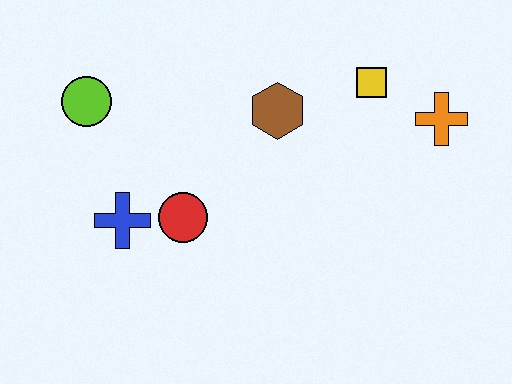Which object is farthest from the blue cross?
The orange cross is farthest from the blue cross.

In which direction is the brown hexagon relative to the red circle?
The brown hexagon is above the red circle.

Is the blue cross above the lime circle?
No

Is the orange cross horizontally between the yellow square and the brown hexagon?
No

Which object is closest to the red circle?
The blue cross is closest to the red circle.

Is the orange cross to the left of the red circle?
No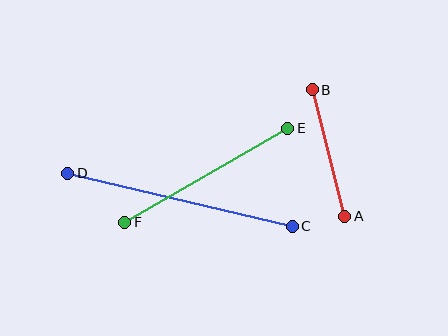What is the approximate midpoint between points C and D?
The midpoint is at approximately (180, 200) pixels.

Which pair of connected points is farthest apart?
Points C and D are farthest apart.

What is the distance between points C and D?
The distance is approximately 231 pixels.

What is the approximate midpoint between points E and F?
The midpoint is at approximately (206, 175) pixels.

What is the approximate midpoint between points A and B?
The midpoint is at approximately (329, 153) pixels.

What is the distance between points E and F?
The distance is approximately 188 pixels.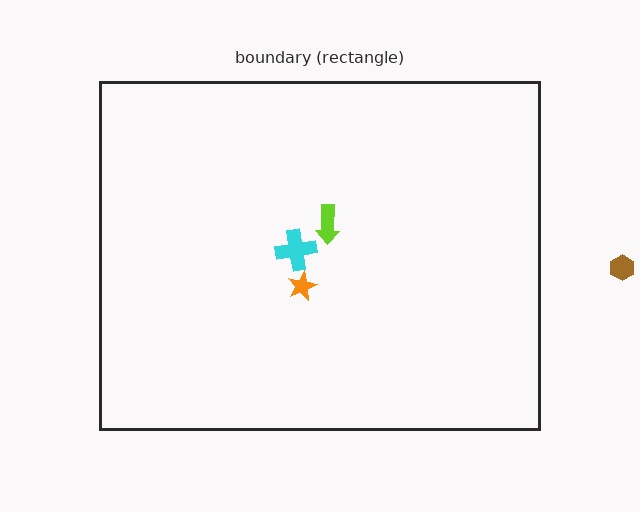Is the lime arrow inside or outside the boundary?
Inside.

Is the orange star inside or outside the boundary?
Inside.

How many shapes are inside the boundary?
3 inside, 1 outside.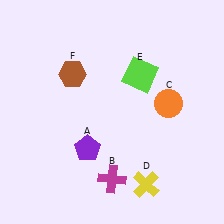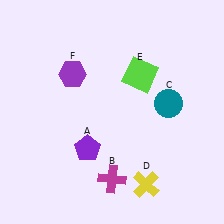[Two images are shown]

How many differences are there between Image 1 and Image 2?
There are 2 differences between the two images.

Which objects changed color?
C changed from orange to teal. F changed from brown to purple.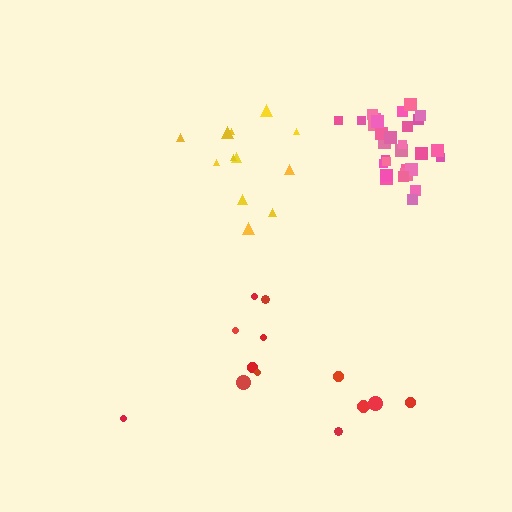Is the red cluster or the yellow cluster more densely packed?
Yellow.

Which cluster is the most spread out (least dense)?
Red.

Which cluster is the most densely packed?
Pink.